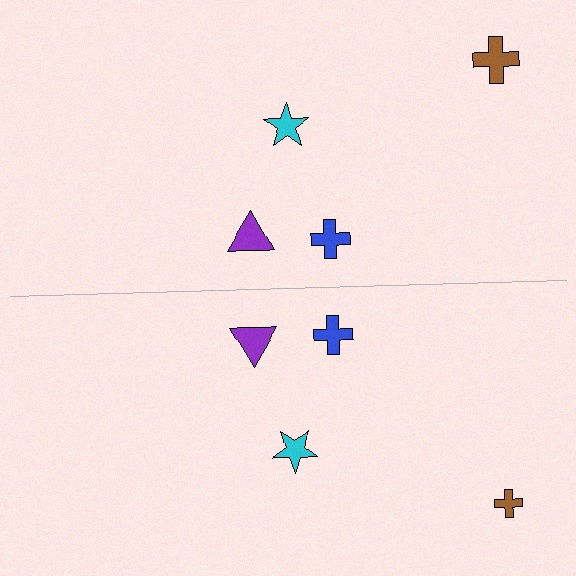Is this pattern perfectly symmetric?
No, the pattern is not perfectly symmetric. The brown cross on the bottom side has a different size than its mirror counterpart.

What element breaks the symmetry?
The brown cross on the bottom side has a different size than its mirror counterpart.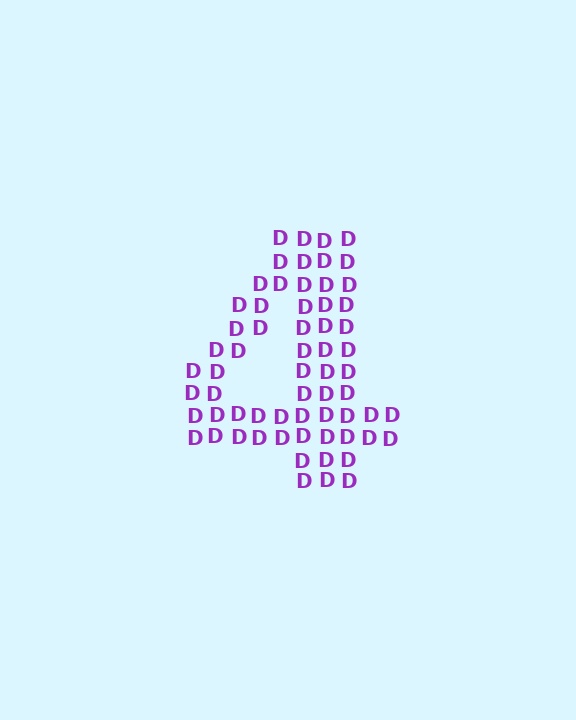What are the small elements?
The small elements are letter D's.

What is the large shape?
The large shape is the digit 4.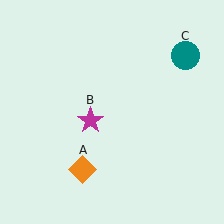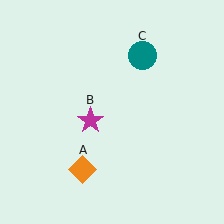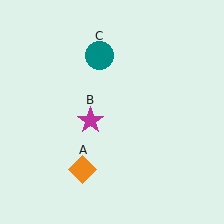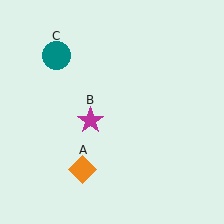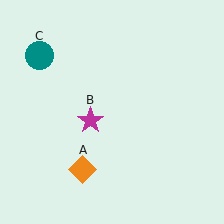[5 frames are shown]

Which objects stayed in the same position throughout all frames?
Orange diamond (object A) and magenta star (object B) remained stationary.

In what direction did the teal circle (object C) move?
The teal circle (object C) moved left.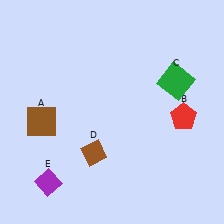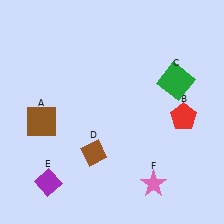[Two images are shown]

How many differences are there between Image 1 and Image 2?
There is 1 difference between the two images.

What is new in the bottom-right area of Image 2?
A pink star (F) was added in the bottom-right area of Image 2.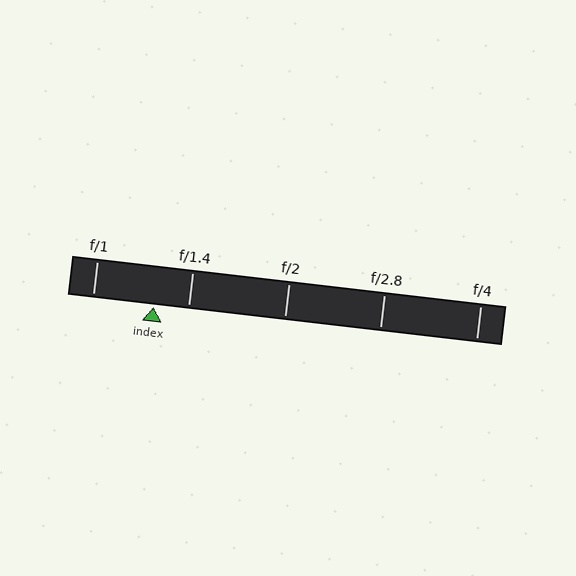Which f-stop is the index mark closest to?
The index mark is closest to f/1.4.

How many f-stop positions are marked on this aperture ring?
There are 5 f-stop positions marked.